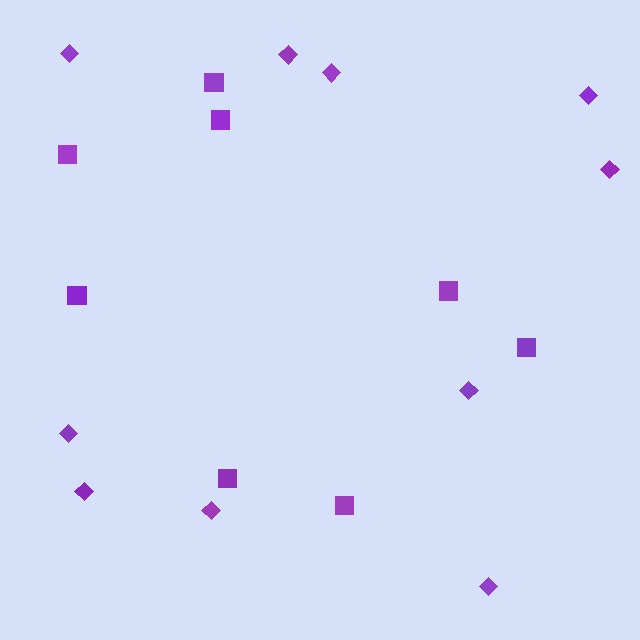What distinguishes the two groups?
There are 2 groups: one group of diamonds (10) and one group of squares (8).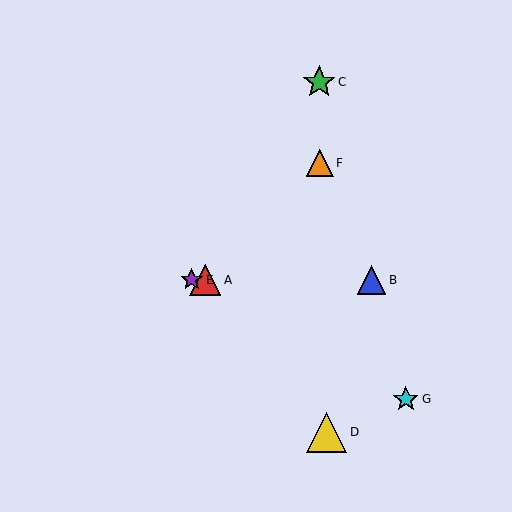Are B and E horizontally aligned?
Yes, both are at y≈280.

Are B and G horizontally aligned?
No, B is at y≈280 and G is at y≈399.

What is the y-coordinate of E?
Object E is at y≈280.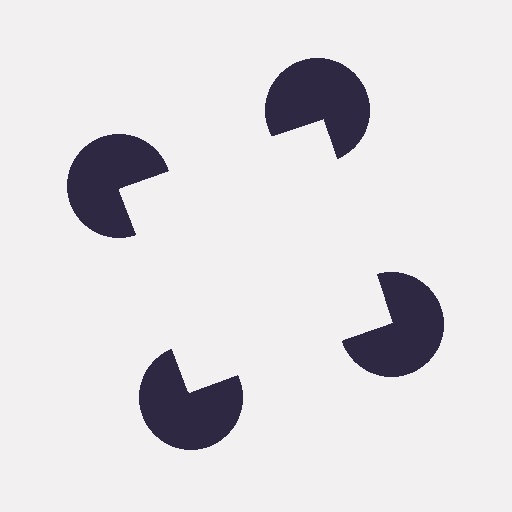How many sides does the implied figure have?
4 sides.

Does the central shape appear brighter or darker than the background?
It typically appears slightly brighter than the background, even though no actual brightness change is drawn.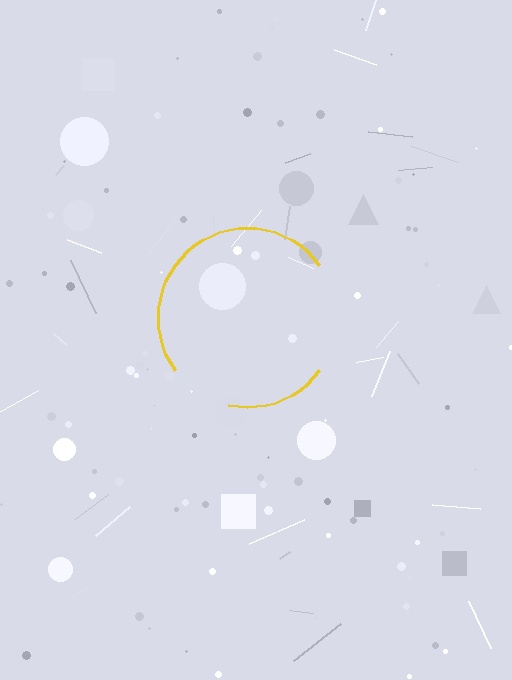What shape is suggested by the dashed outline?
The dashed outline suggests a circle.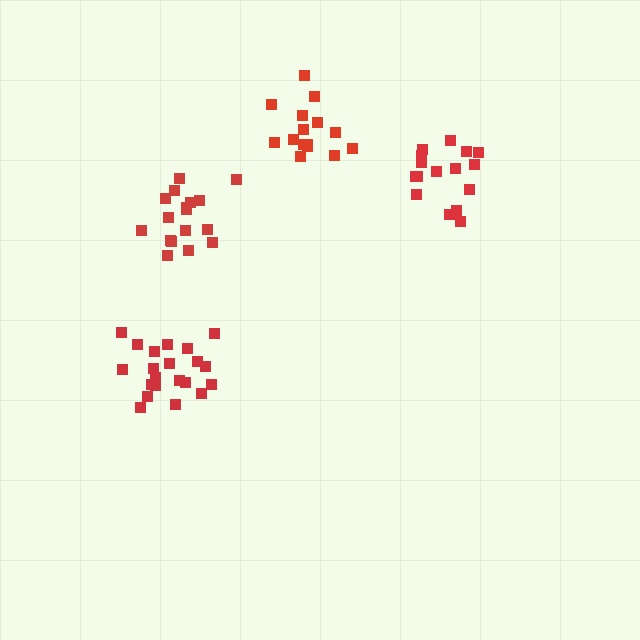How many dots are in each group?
Group 1: 16 dots, Group 2: 17 dots, Group 3: 21 dots, Group 4: 15 dots (69 total).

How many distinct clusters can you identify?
There are 4 distinct clusters.